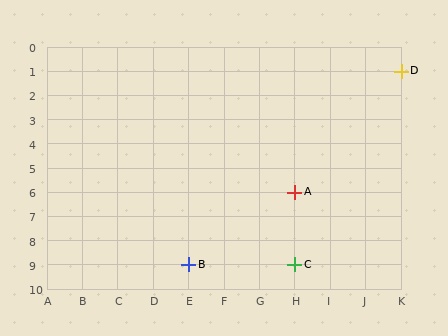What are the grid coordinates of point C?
Point C is at grid coordinates (H, 9).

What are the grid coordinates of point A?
Point A is at grid coordinates (H, 6).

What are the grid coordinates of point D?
Point D is at grid coordinates (K, 1).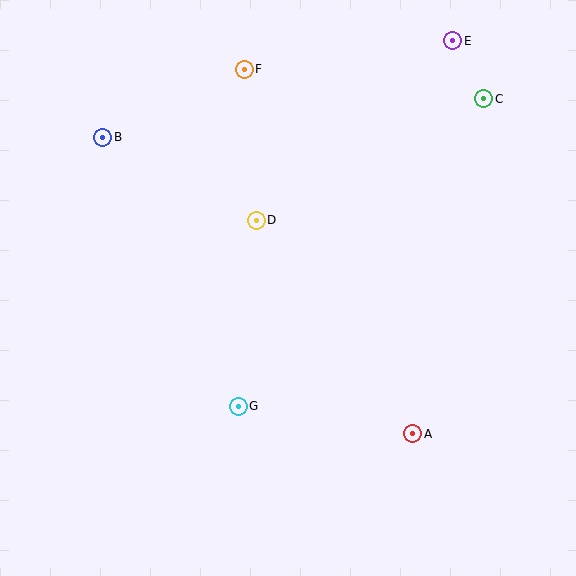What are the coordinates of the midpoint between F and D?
The midpoint between F and D is at (250, 145).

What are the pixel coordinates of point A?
Point A is at (413, 434).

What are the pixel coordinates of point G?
Point G is at (238, 406).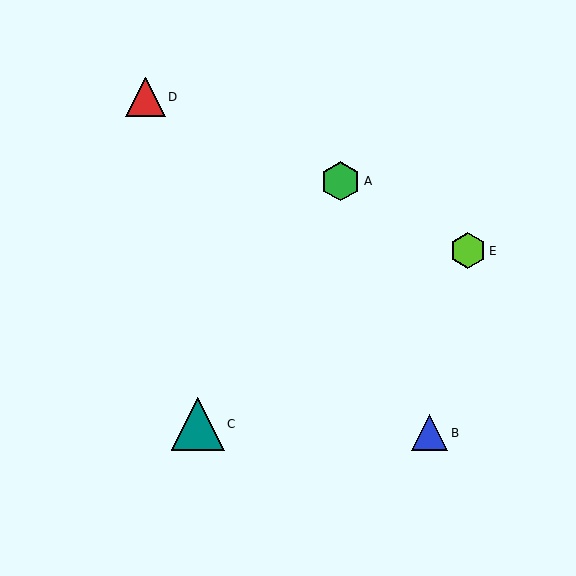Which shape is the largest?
The teal triangle (labeled C) is the largest.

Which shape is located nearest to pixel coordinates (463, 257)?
The lime hexagon (labeled E) at (468, 251) is nearest to that location.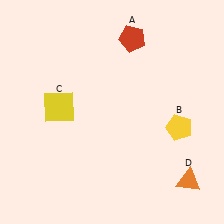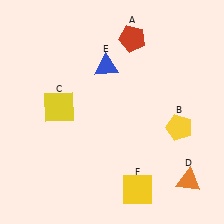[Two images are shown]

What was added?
A blue triangle (E), a yellow square (F) were added in Image 2.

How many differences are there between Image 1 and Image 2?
There are 2 differences between the two images.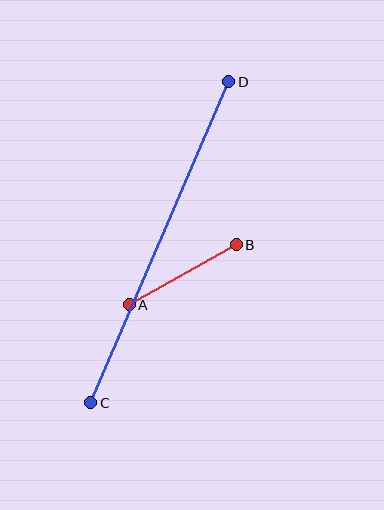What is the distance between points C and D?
The distance is approximately 349 pixels.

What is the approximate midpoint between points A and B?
The midpoint is at approximately (183, 275) pixels.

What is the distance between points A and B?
The distance is approximately 122 pixels.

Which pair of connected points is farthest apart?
Points C and D are farthest apart.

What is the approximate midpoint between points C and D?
The midpoint is at approximately (160, 242) pixels.